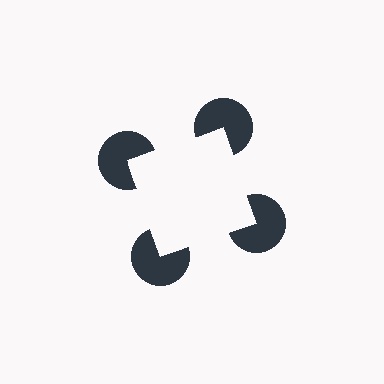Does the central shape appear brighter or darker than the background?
It typically appears slightly brighter than the background, even though no actual brightness change is drawn.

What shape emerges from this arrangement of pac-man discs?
An illusory square — its edges are inferred from the aligned wedge cuts in the pac-man discs, not physically drawn.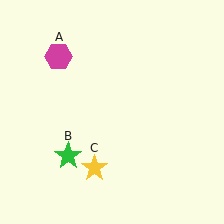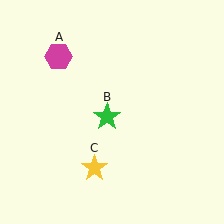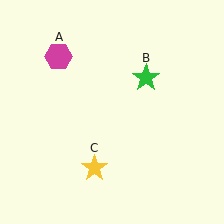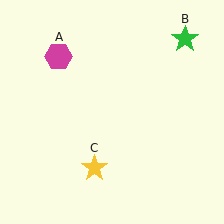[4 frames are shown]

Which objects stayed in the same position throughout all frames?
Magenta hexagon (object A) and yellow star (object C) remained stationary.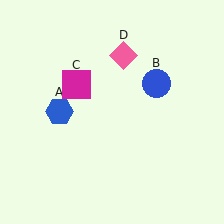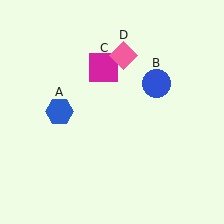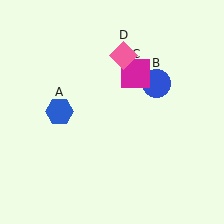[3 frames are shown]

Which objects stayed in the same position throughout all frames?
Blue hexagon (object A) and blue circle (object B) and pink diamond (object D) remained stationary.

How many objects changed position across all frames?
1 object changed position: magenta square (object C).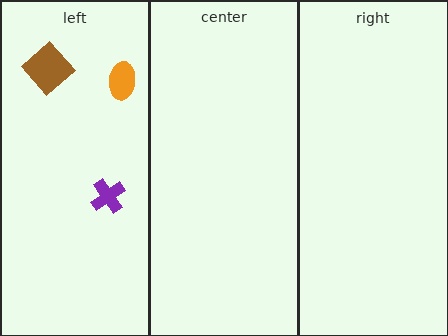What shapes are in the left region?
The orange ellipse, the purple cross, the brown diamond.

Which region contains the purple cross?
The left region.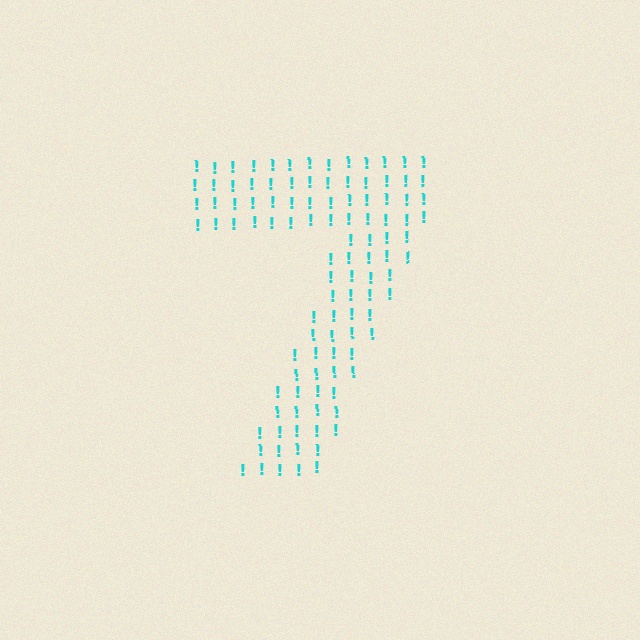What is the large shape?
The large shape is the digit 7.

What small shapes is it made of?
It is made of small exclamation marks.